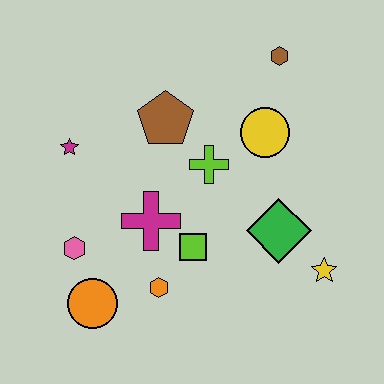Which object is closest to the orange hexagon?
The lime square is closest to the orange hexagon.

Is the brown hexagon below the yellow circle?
No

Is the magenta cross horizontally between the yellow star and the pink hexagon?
Yes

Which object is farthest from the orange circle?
The brown hexagon is farthest from the orange circle.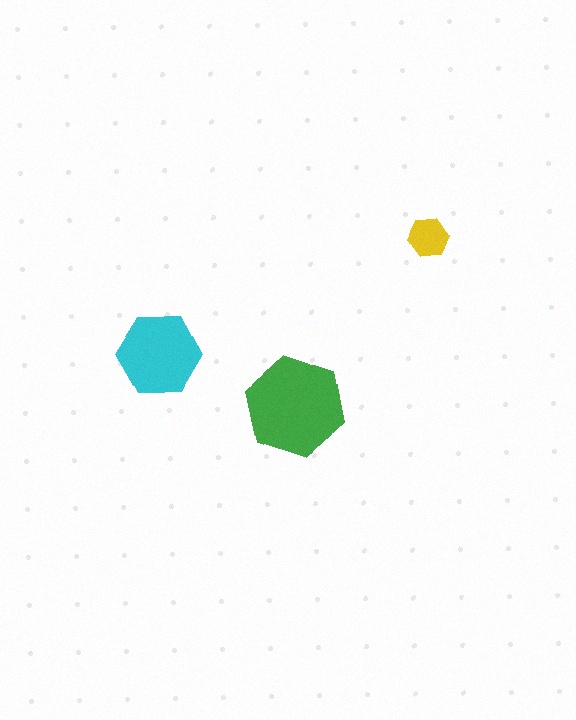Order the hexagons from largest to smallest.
the green one, the cyan one, the yellow one.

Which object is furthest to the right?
The yellow hexagon is rightmost.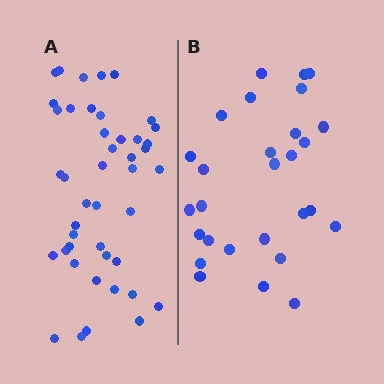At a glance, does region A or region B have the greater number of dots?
Region A (the left region) has more dots.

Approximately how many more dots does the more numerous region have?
Region A has approximately 15 more dots than region B.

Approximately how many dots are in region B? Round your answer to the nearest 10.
About 30 dots. (The exact count is 28, which rounds to 30.)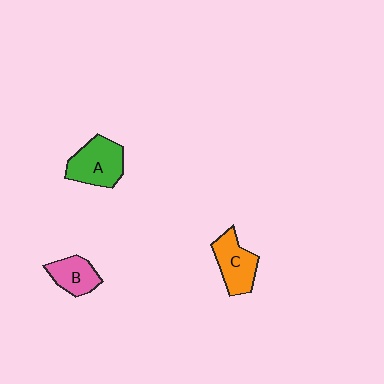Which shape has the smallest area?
Shape B (pink).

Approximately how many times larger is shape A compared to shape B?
Approximately 1.5 times.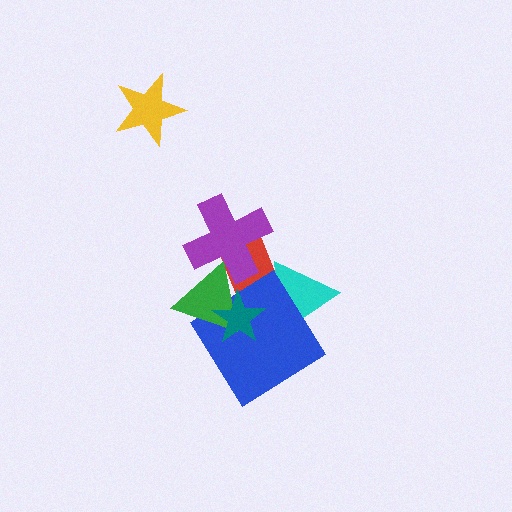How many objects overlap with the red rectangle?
5 objects overlap with the red rectangle.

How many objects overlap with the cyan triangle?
2 objects overlap with the cyan triangle.